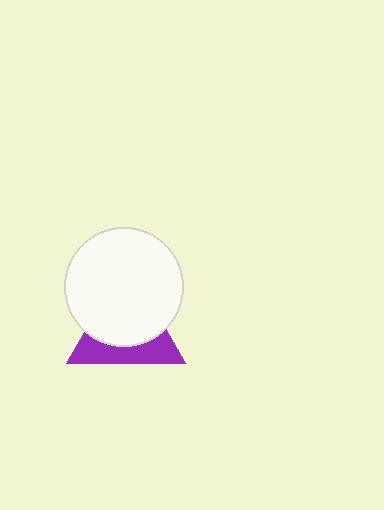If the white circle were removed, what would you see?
You would see the complete purple triangle.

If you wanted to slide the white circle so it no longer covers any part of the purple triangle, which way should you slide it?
Slide it up — that is the most direct way to separate the two shapes.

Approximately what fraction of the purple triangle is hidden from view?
Roughly 62% of the purple triangle is hidden behind the white circle.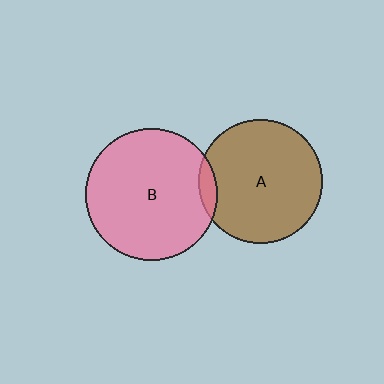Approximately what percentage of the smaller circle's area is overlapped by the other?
Approximately 5%.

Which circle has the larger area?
Circle B (pink).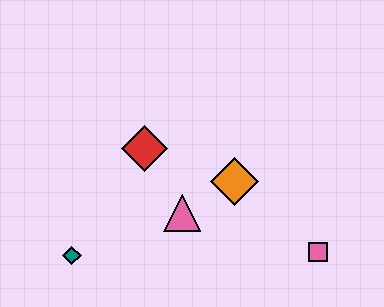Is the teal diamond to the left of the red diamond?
Yes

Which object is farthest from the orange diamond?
The teal diamond is farthest from the orange diamond.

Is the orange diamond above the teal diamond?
Yes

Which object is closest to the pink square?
The orange diamond is closest to the pink square.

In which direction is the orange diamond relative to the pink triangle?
The orange diamond is to the right of the pink triangle.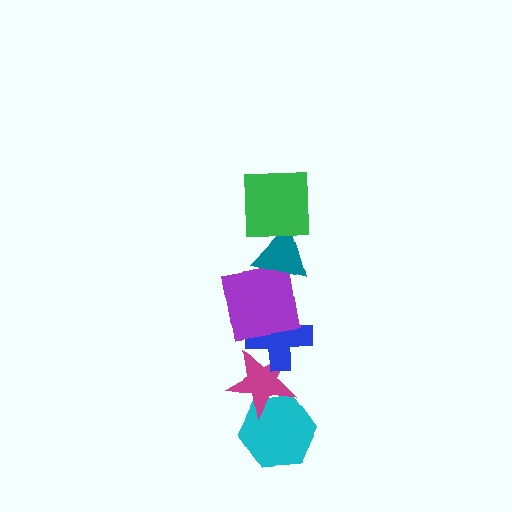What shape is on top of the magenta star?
The blue cross is on top of the magenta star.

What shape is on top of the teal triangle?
The green square is on top of the teal triangle.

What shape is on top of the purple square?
The teal triangle is on top of the purple square.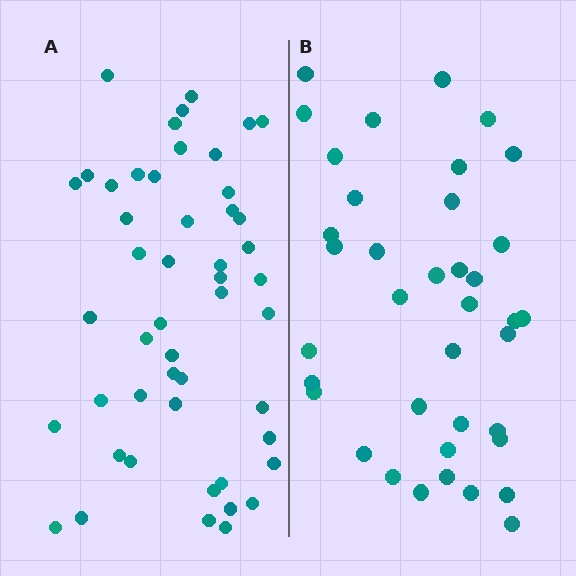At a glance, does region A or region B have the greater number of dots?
Region A (the left region) has more dots.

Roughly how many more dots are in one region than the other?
Region A has roughly 12 or so more dots than region B.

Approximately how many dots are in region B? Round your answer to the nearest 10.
About 40 dots. (The exact count is 38, which rounds to 40.)